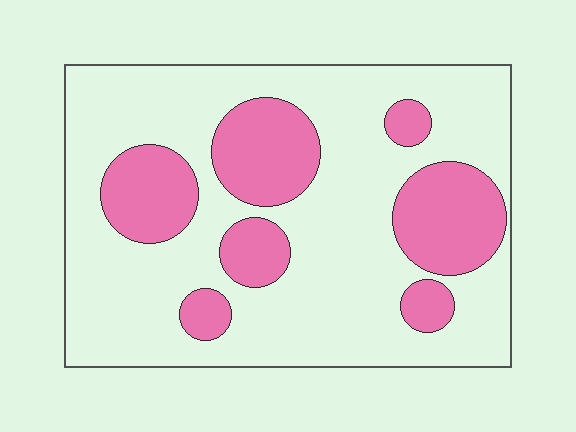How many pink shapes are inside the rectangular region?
7.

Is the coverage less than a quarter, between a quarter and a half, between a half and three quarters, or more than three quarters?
Between a quarter and a half.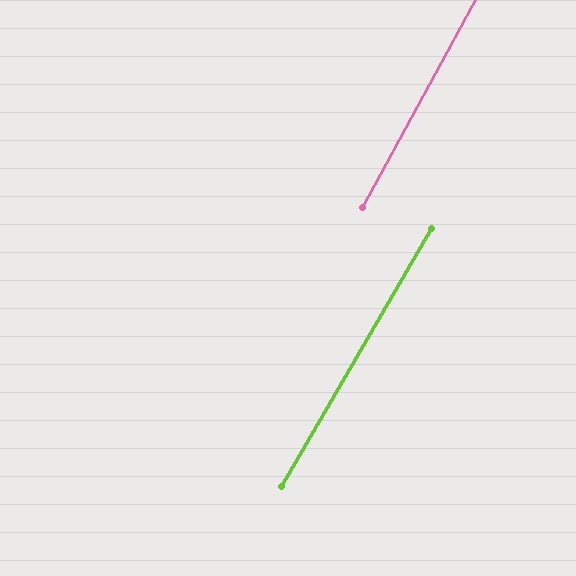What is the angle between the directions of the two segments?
Approximately 2 degrees.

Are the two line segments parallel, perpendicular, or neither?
Parallel — their directions differ by only 1.8°.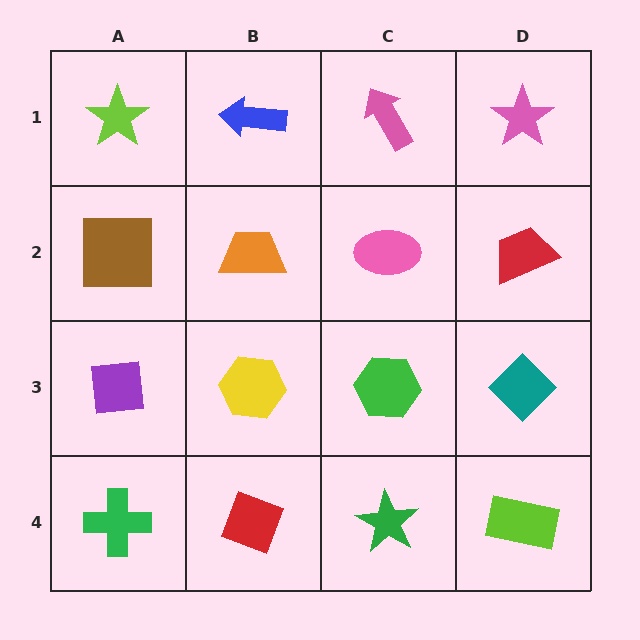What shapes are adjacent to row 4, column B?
A yellow hexagon (row 3, column B), a green cross (row 4, column A), a green star (row 4, column C).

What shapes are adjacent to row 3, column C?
A pink ellipse (row 2, column C), a green star (row 4, column C), a yellow hexagon (row 3, column B), a teal diamond (row 3, column D).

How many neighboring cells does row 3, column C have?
4.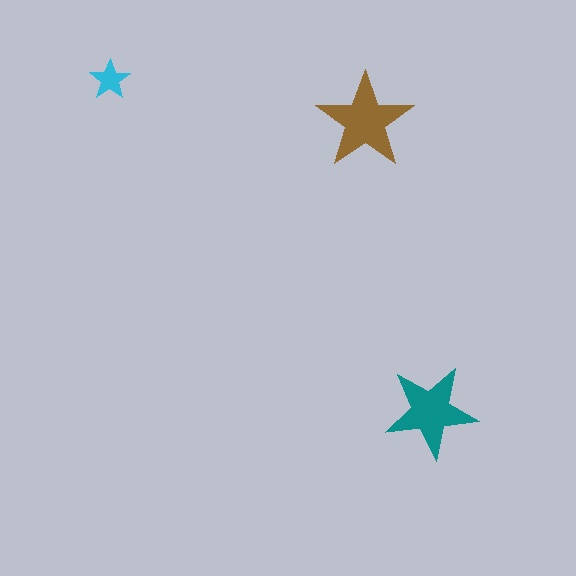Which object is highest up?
The cyan star is topmost.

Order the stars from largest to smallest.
the brown one, the teal one, the cyan one.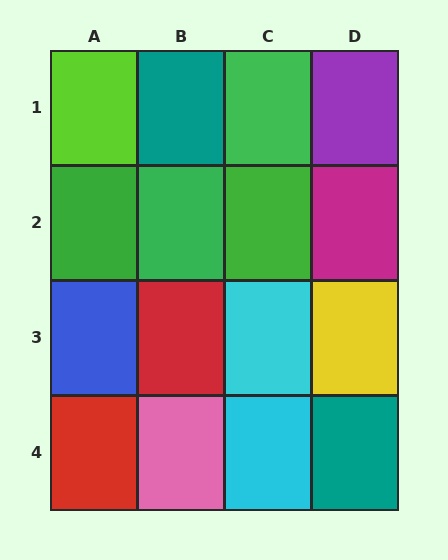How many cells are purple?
1 cell is purple.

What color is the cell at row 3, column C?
Cyan.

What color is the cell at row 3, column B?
Red.